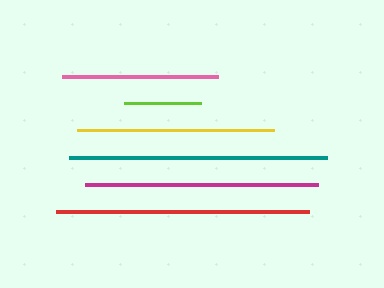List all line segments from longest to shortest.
From longest to shortest: teal, red, magenta, yellow, pink, lime.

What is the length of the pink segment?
The pink segment is approximately 156 pixels long.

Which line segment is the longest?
The teal line is the longest at approximately 258 pixels.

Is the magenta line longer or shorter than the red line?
The red line is longer than the magenta line.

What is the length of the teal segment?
The teal segment is approximately 258 pixels long.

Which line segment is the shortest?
The lime line is the shortest at approximately 77 pixels.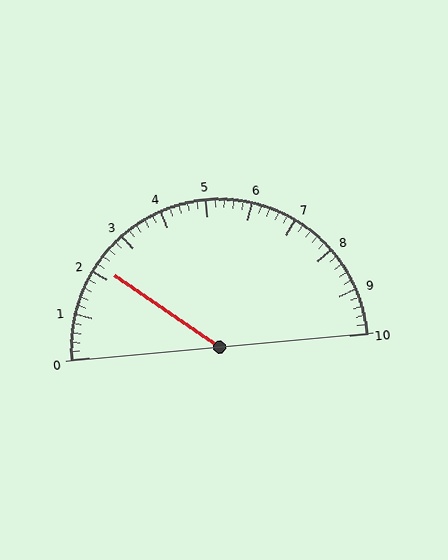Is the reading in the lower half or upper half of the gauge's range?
The reading is in the lower half of the range (0 to 10).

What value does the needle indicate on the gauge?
The needle indicates approximately 2.2.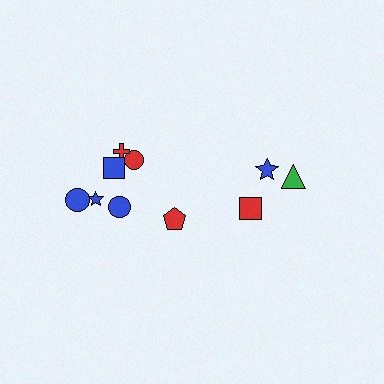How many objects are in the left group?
There are 7 objects.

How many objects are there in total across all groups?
There are 10 objects.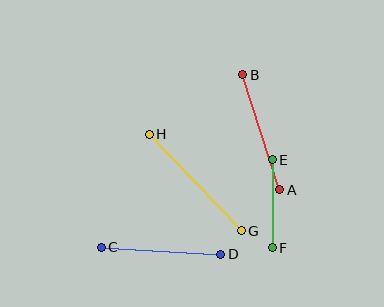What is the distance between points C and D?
The distance is approximately 120 pixels.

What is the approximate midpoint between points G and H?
The midpoint is at approximately (195, 183) pixels.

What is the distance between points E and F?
The distance is approximately 88 pixels.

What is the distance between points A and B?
The distance is approximately 121 pixels.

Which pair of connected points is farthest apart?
Points G and H are farthest apart.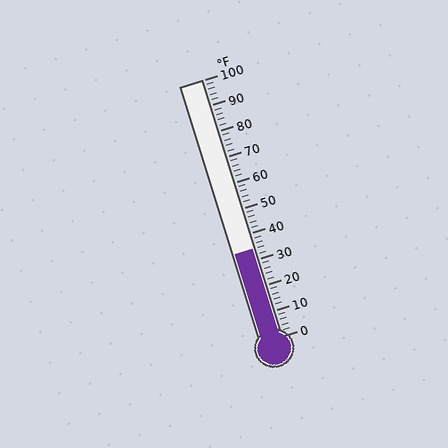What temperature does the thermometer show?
The thermometer shows approximately 34°F.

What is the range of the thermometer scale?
The thermometer scale ranges from 0°F to 100°F.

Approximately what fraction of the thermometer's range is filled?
The thermometer is filled to approximately 35% of its range.